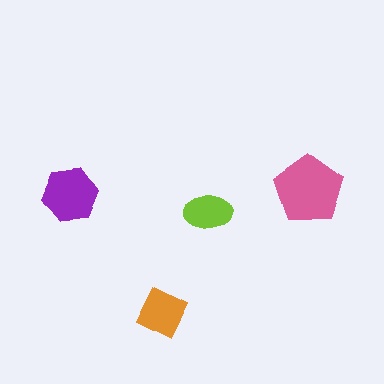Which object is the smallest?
The lime ellipse.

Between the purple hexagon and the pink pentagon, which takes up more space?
The pink pentagon.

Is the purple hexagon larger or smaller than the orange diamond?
Larger.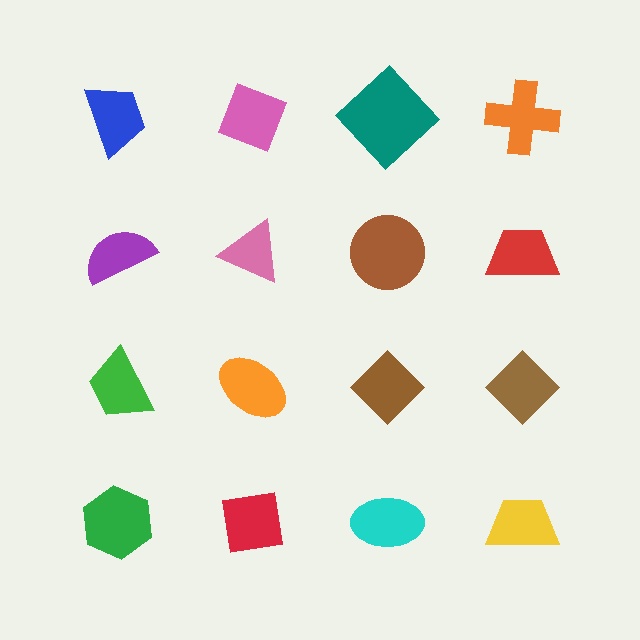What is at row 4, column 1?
A green hexagon.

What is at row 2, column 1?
A purple semicircle.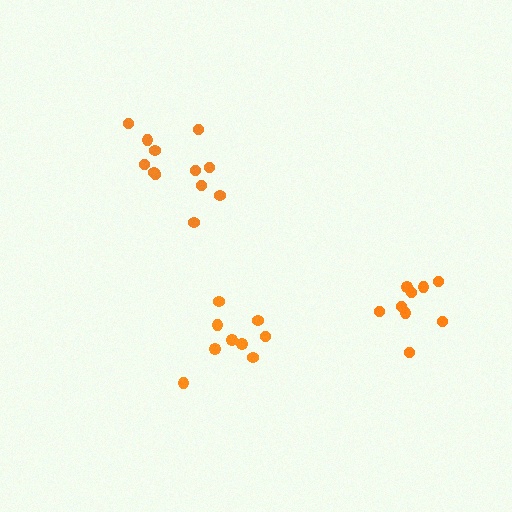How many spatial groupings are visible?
There are 3 spatial groupings.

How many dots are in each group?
Group 1: 9 dots, Group 2: 12 dots, Group 3: 9 dots (30 total).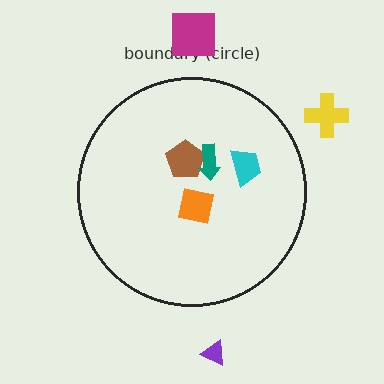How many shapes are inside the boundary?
4 inside, 3 outside.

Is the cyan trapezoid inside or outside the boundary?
Inside.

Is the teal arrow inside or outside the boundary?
Inside.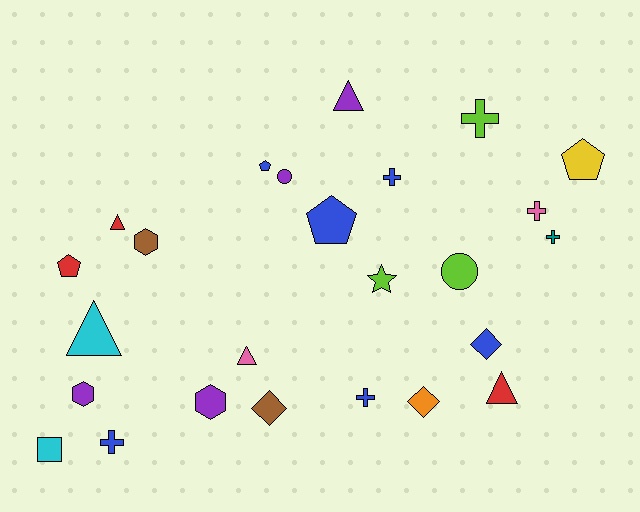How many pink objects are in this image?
There are 2 pink objects.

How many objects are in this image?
There are 25 objects.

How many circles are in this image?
There are 2 circles.